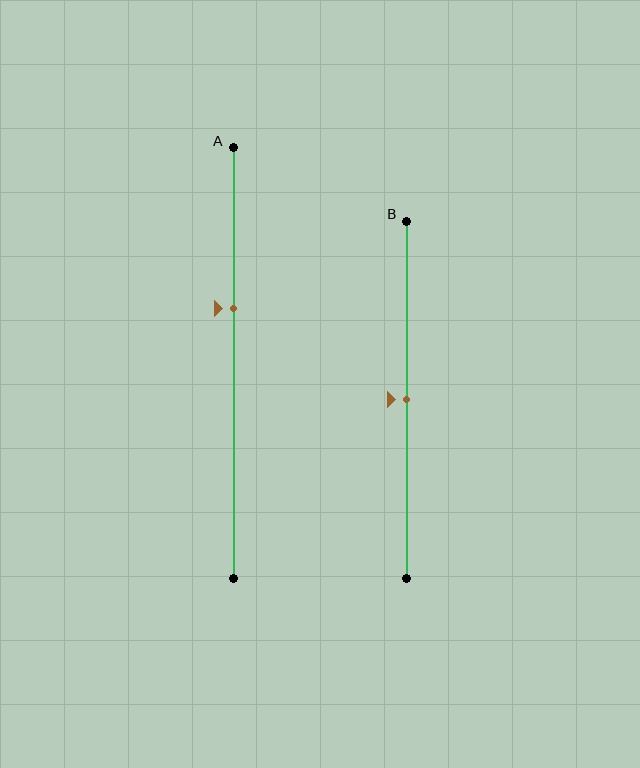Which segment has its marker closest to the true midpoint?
Segment B has its marker closest to the true midpoint.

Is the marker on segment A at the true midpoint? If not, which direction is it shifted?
No, the marker on segment A is shifted upward by about 13% of the segment length.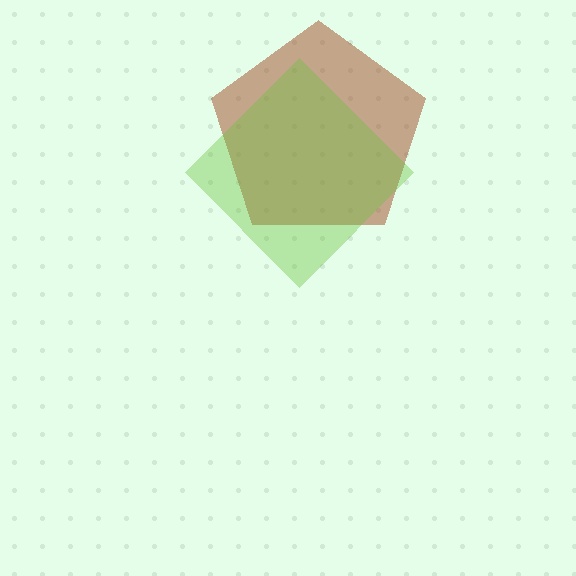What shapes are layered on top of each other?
The layered shapes are: a brown pentagon, a lime diamond.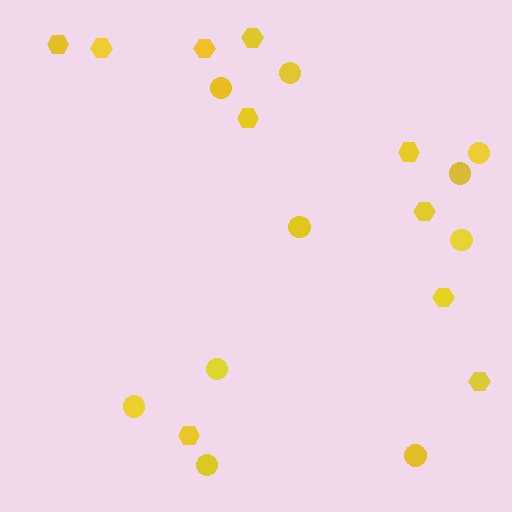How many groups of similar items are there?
There are 2 groups: one group of circles (10) and one group of hexagons (10).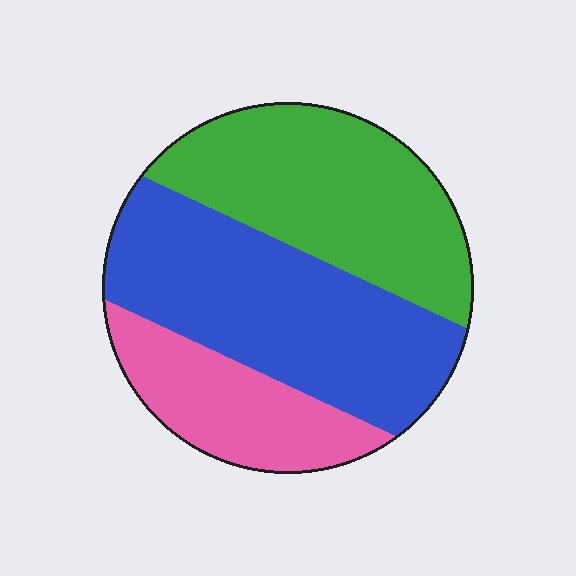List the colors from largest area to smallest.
From largest to smallest: blue, green, pink.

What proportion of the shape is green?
Green takes up between a quarter and a half of the shape.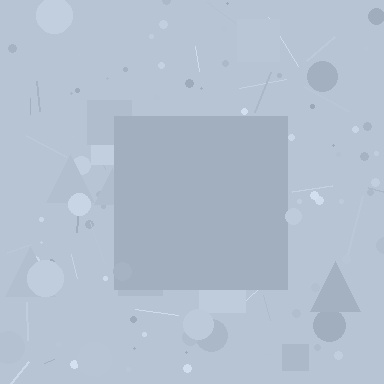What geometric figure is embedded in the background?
A square is embedded in the background.